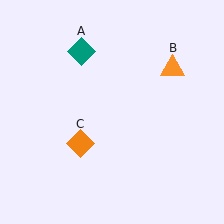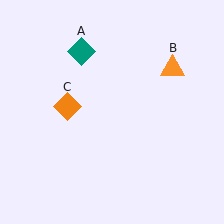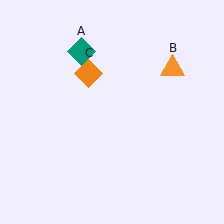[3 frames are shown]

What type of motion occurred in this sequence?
The orange diamond (object C) rotated clockwise around the center of the scene.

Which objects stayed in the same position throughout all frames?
Teal diamond (object A) and orange triangle (object B) remained stationary.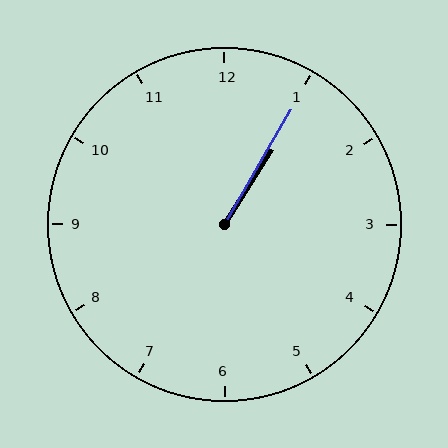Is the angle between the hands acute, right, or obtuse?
It is acute.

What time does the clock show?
1:05.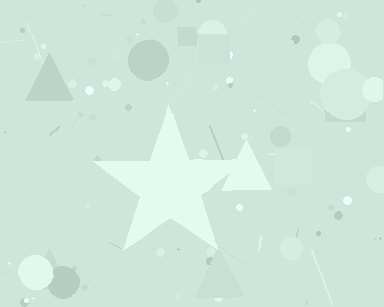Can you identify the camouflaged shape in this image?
The camouflaged shape is a star.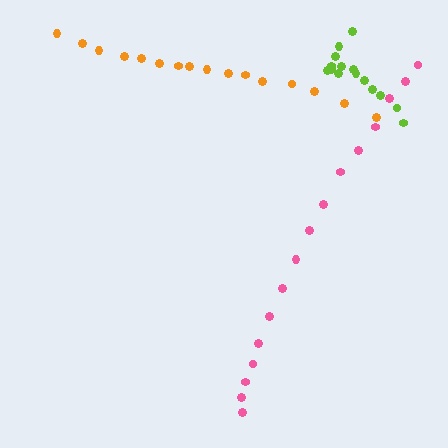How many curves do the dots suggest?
There are 3 distinct paths.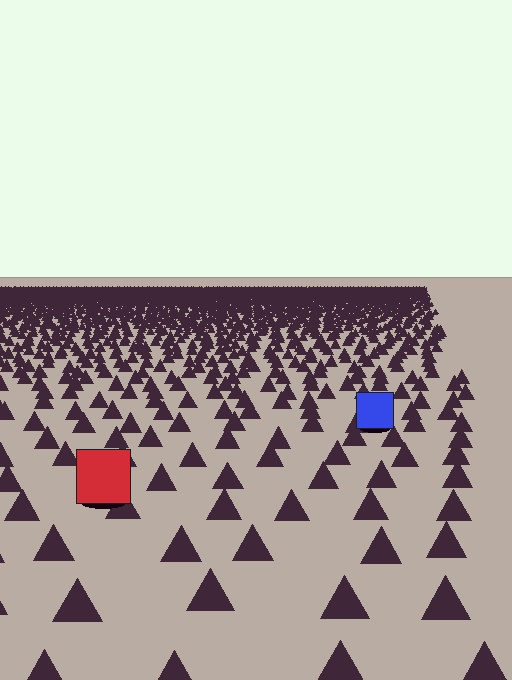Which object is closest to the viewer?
The red square is closest. The texture marks near it are larger and more spread out.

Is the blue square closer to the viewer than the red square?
No. The red square is closer — you can tell from the texture gradient: the ground texture is coarser near it.